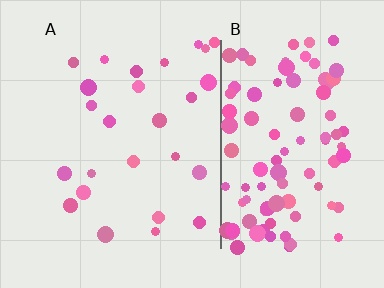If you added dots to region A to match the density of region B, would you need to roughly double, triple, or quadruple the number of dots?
Approximately quadruple.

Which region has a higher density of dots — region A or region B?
B (the right).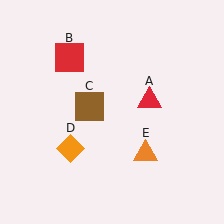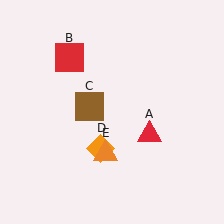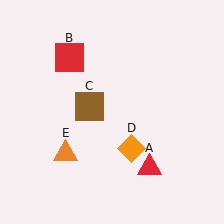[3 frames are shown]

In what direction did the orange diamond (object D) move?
The orange diamond (object D) moved right.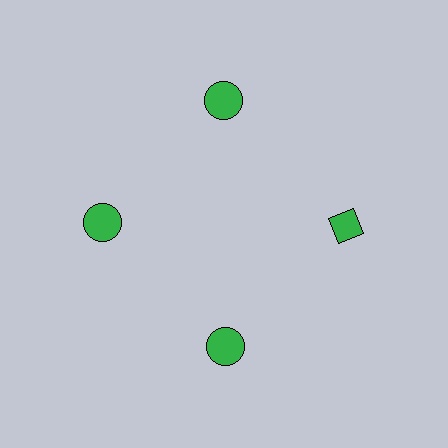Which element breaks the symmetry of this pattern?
The green diamond at roughly the 3 o'clock position breaks the symmetry. All other shapes are green circles.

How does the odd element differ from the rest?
It has a different shape: diamond instead of circle.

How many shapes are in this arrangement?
There are 4 shapes arranged in a ring pattern.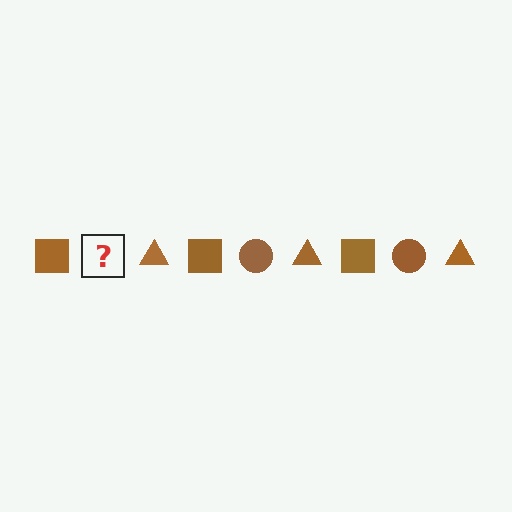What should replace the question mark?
The question mark should be replaced with a brown circle.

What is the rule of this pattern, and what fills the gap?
The rule is that the pattern cycles through square, circle, triangle shapes in brown. The gap should be filled with a brown circle.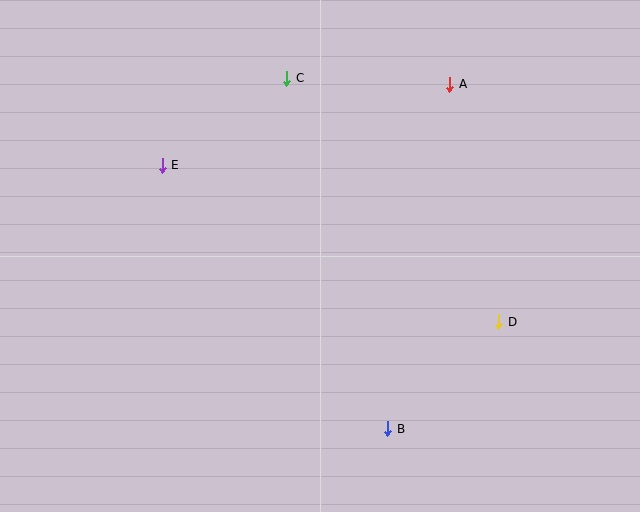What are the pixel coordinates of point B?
Point B is at (388, 429).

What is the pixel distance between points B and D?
The distance between B and D is 154 pixels.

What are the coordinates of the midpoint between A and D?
The midpoint between A and D is at (474, 203).